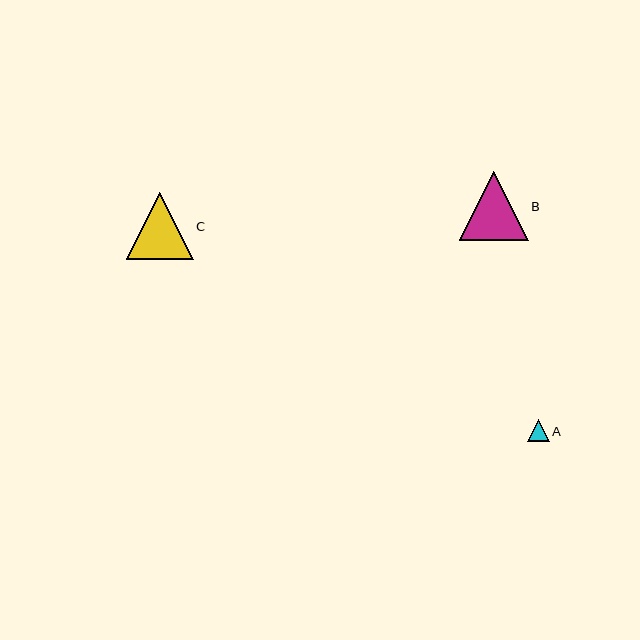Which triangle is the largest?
Triangle B is the largest with a size of approximately 69 pixels.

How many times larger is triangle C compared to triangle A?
Triangle C is approximately 3.0 times the size of triangle A.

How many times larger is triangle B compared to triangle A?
Triangle B is approximately 3.1 times the size of triangle A.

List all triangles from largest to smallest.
From largest to smallest: B, C, A.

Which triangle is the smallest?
Triangle A is the smallest with a size of approximately 22 pixels.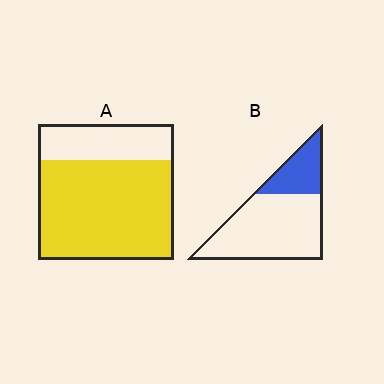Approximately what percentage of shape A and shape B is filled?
A is approximately 75% and B is approximately 25%.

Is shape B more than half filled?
No.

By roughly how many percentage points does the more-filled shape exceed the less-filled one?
By roughly 45 percentage points (A over B).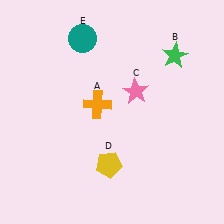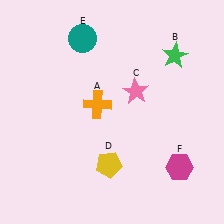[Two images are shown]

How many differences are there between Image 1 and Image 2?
There is 1 difference between the two images.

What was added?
A magenta hexagon (F) was added in Image 2.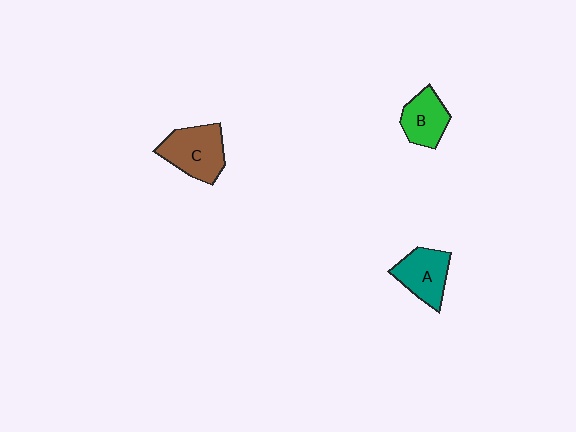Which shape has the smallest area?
Shape B (green).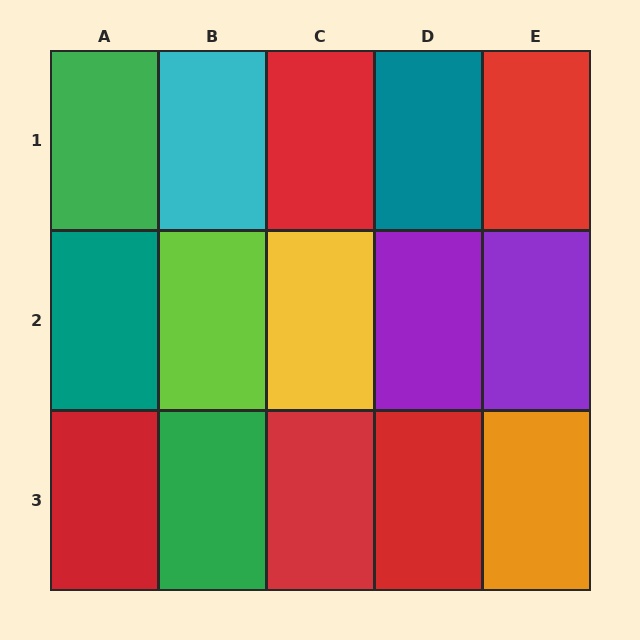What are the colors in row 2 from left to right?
Teal, lime, yellow, purple, purple.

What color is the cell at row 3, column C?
Red.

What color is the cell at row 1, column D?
Teal.